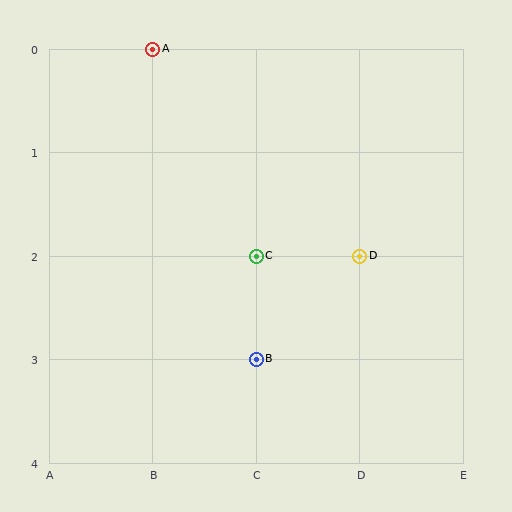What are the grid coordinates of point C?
Point C is at grid coordinates (C, 2).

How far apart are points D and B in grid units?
Points D and B are 1 column and 1 row apart (about 1.4 grid units diagonally).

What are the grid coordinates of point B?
Point B is at grid coordinates (C, 3).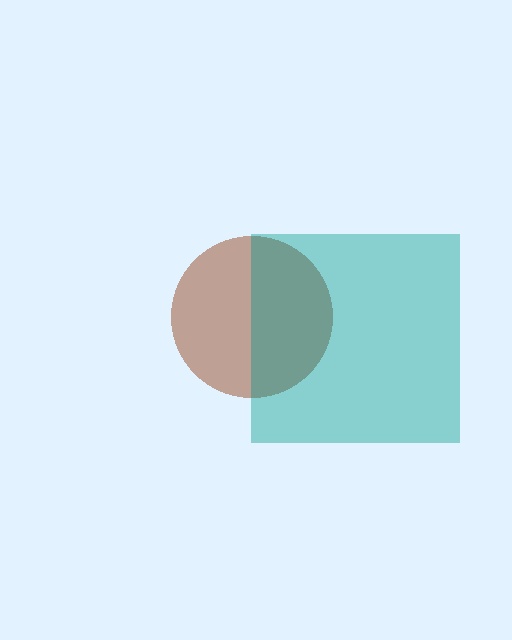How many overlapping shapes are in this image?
There are 2 overlapping shapes in the image.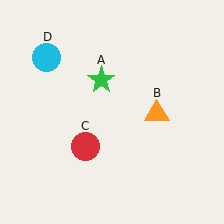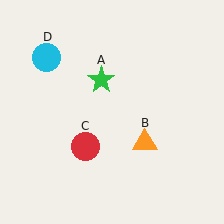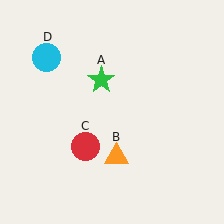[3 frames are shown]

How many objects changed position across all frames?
1 object changed position: orange triangle (object B).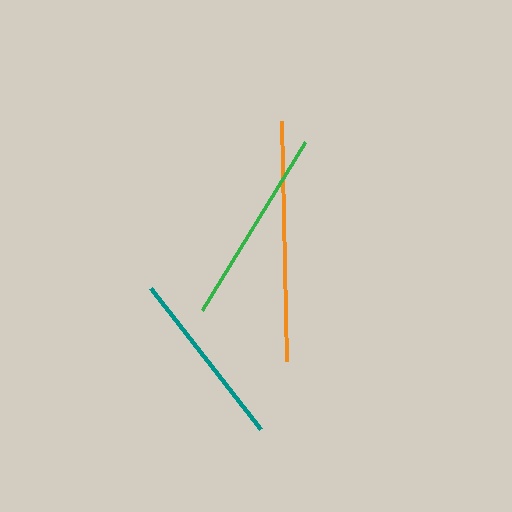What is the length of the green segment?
The green segment is approximately 197 pixels long.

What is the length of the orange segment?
The orange segment is approximately 240 pixels long.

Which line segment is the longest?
The orange line is the longest at approximately 240 pixels.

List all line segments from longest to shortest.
From longest to shortest: orange, green, teal.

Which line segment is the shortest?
The teal line is the shortest at approximately 179 pixels.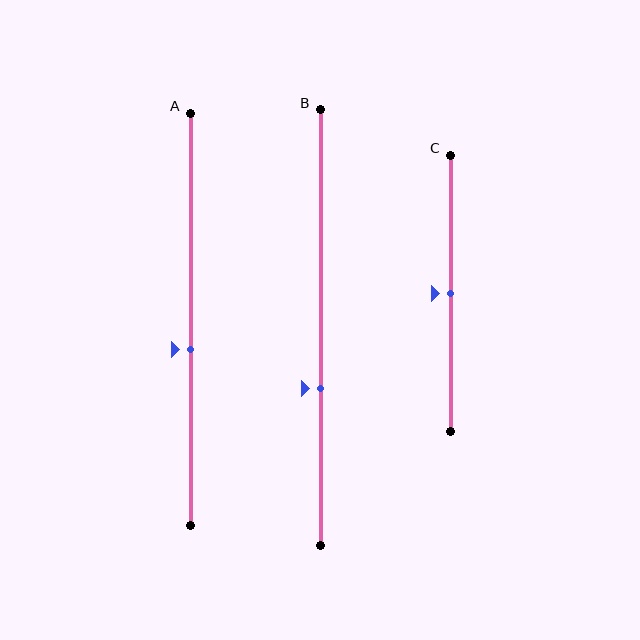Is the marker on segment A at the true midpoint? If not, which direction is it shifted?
No, the marker on segment A is shifted downward by about 7% of the segment length.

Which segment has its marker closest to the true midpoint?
Segment C has its marker closest to the true midpoint.